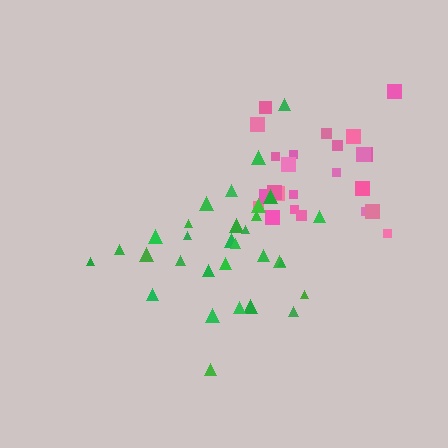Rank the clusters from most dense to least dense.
pink, green.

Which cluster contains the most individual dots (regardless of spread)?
Green (31).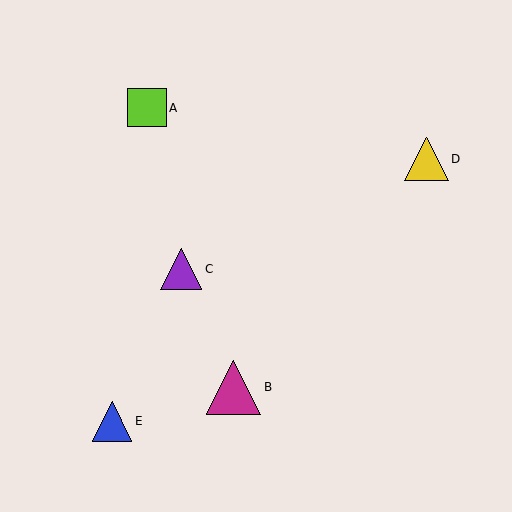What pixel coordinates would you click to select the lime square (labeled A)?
Click at (147, 108) to select the lime square A.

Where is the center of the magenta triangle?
The center of the magenta triangle is at (234, 387).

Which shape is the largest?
The magenta triangle (labeled B) is the largest.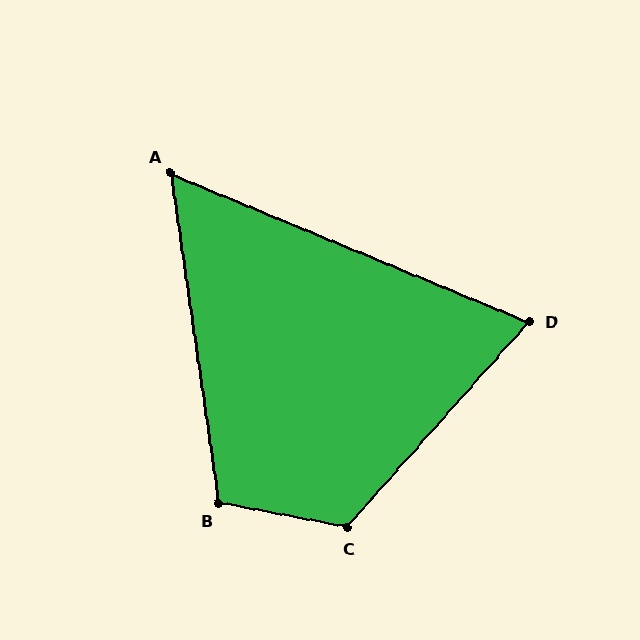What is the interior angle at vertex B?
Approximately 109 degrees (obtuse).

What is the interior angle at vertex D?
Approximately 71 degrees (acute).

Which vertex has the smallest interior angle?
A, at approximately 59 degrees.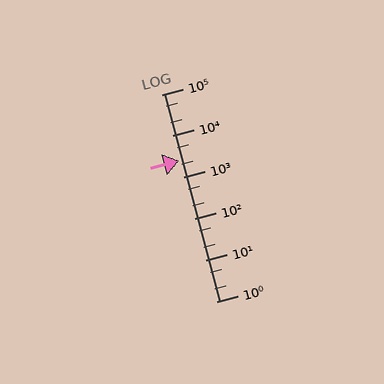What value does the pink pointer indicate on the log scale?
The pointer indicates approximately 2500.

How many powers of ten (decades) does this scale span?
The scale spans 5 decades, from 1 to 100000.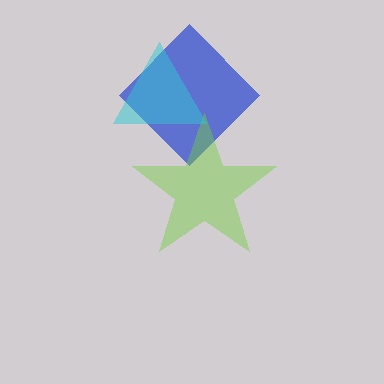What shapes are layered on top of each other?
The layered shapes are: a blue diamond, a lime star, a cyan triangle.